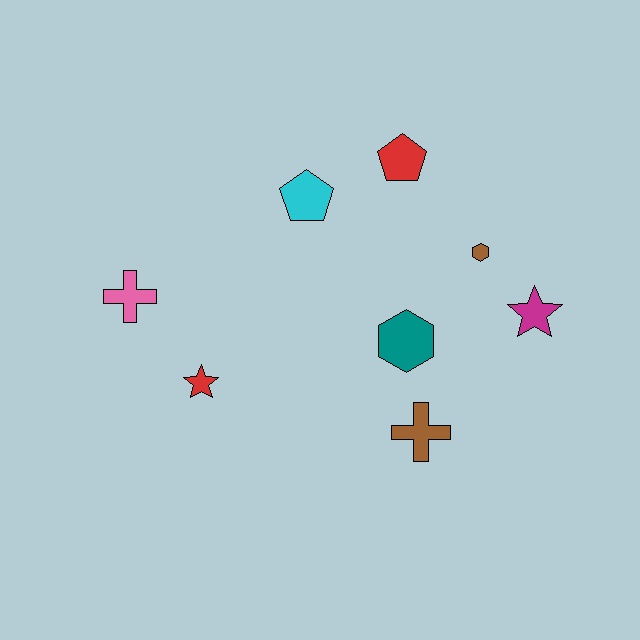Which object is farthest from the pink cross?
The magenta star is farthest from the pink cross.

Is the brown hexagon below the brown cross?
No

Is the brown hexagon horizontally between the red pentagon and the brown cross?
No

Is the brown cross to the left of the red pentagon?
No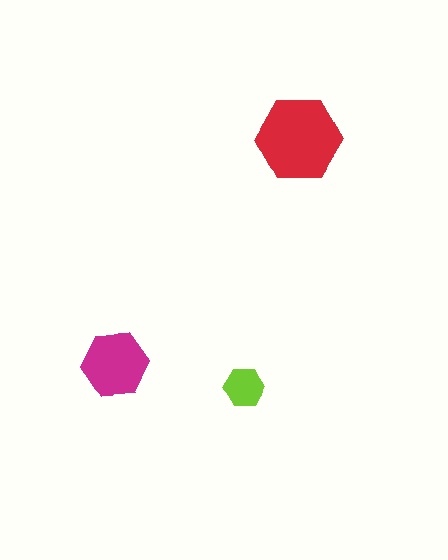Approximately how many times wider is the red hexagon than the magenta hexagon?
About 1.5 times wider.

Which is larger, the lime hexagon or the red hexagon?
The red one.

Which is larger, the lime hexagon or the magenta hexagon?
The magenta one.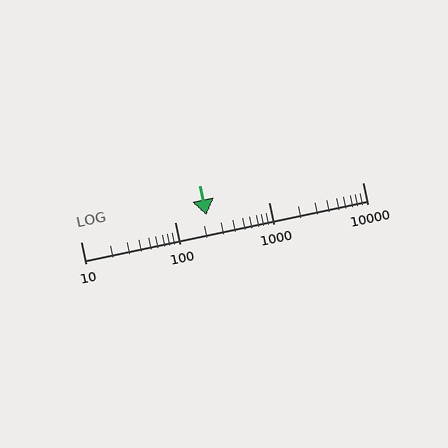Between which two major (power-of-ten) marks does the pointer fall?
The pointer is between 100 and 1000.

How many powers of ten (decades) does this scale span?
The scale spans 3 decades, from 10 to 10000.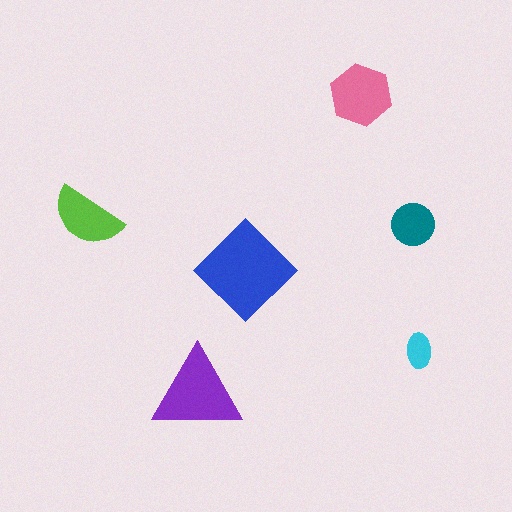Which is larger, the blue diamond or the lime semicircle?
The blue diamond.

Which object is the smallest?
The cyan ellipse.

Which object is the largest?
The blue diamond.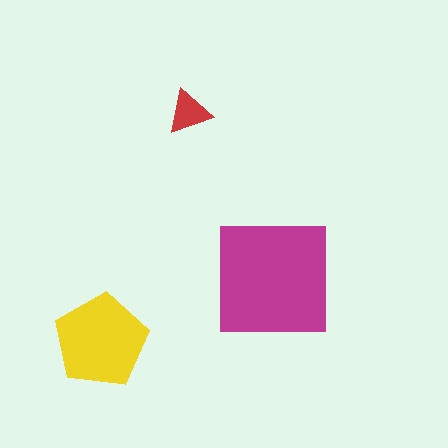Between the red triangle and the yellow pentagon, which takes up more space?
The yellow pentagon.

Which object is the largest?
The magenta square.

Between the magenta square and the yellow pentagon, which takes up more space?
The magenta square.